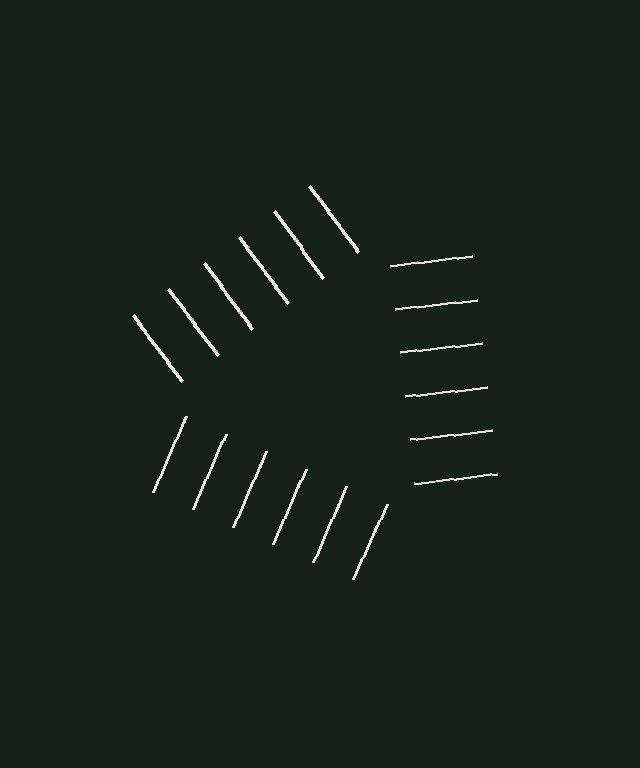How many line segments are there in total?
18 — 6 along each of the 3 edges.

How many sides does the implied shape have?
3 sides — the line-ends trace a triangle.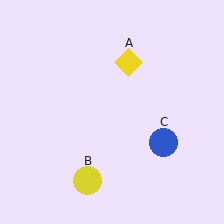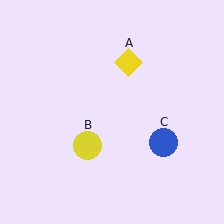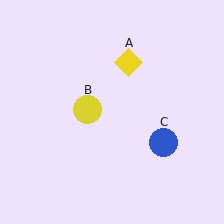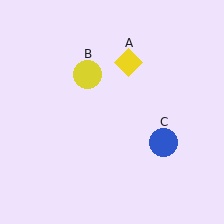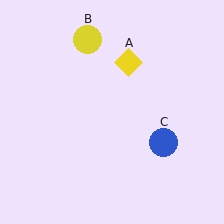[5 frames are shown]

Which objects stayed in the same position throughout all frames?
Yellow diamond (object A) and blue circle (object C) remained stationary.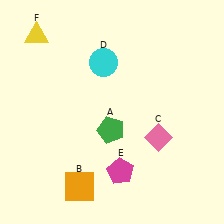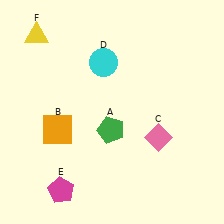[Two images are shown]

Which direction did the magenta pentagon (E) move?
The magenta pentagon (E) moved left.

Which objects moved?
The objects that moved are: the orange square (B), the magenta pentagon (E).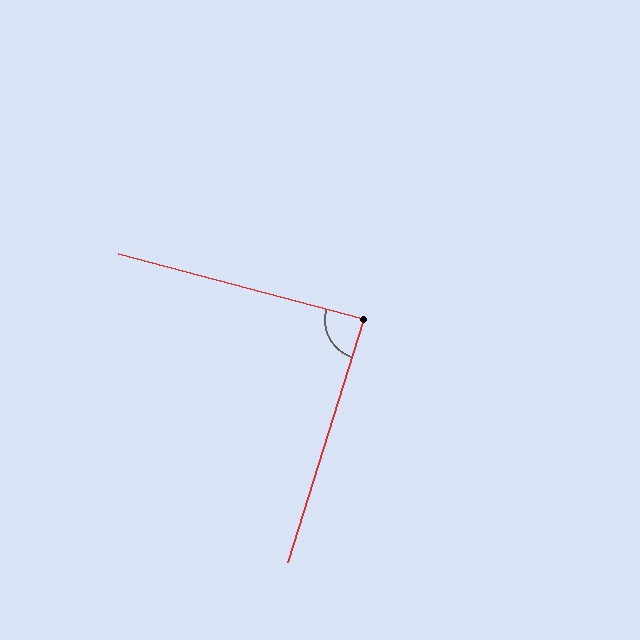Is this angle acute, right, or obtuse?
It is approximately a right angle.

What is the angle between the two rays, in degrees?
Approximately 87 degrees.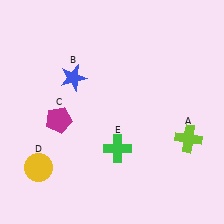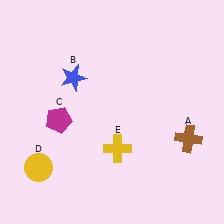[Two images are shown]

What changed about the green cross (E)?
In Image 1, E is green. In Image 2, it changed to yellow.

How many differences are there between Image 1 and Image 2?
There are 2 differences between the two images.